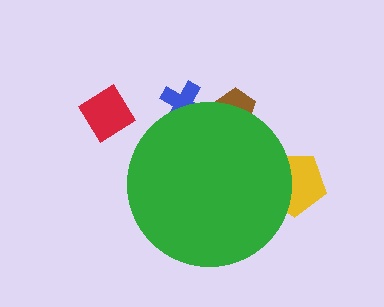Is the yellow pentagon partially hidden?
Yes, the yellow pentagon is partially hidden behind the green circle.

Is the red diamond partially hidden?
No, the red diamond is fully visible.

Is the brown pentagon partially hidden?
Yes, the brown pentagon is partially hidden behind the green circle.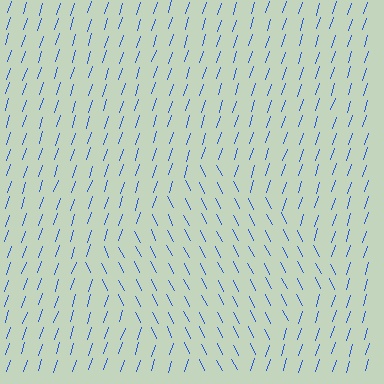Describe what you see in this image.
The image is filled with small blue line segments. A diamond region in the image has lines oriented differently from the surrounding lines, creating a visible texture boundary.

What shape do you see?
I see a diamond.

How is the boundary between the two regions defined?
The boundary is defined purely by a change in line orientation (approximately 45 degrees difference). All lines are the same color and thickness.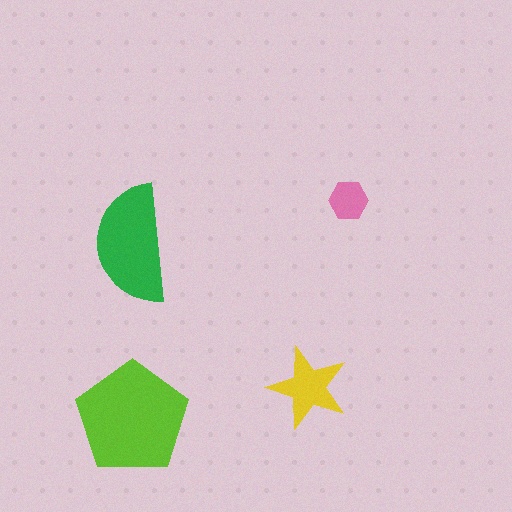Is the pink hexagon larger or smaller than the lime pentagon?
Smaller.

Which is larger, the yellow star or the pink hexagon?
The yellow star.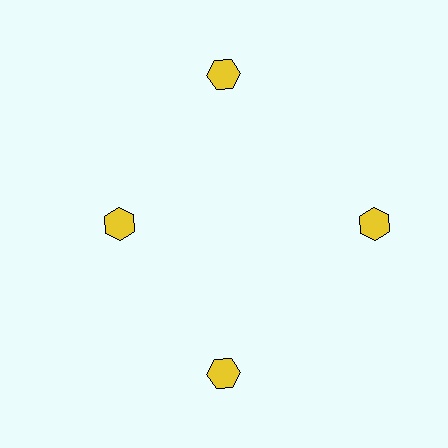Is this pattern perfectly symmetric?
No. The 4 yellow hexagons are arranged in a ring, but one element near the 9 o'clock position is pulled inward toward the center, breaking the 4-fold rotational symmetry.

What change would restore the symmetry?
The symmetry would be restored by moving it outward, back onto the ring so that all 4 hexagons sit at equal angles and equal distance from the center.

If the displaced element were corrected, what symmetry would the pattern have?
It would have 4-fold rotational symmetry — the pattern would map onto itself every 90 degrees.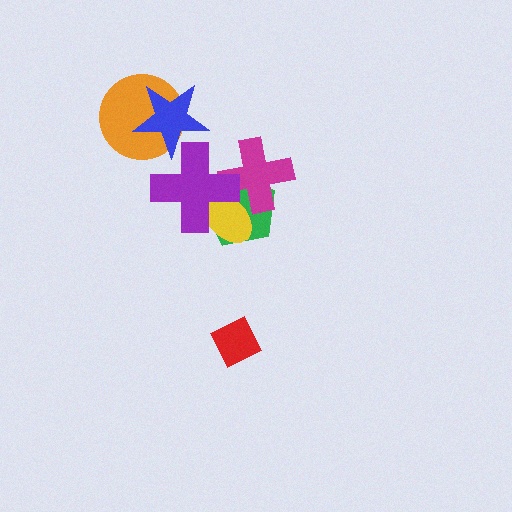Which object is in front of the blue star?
The purple cross is in front of the blue star.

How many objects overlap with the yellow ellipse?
3 objects overlap with the yellow ellipse.